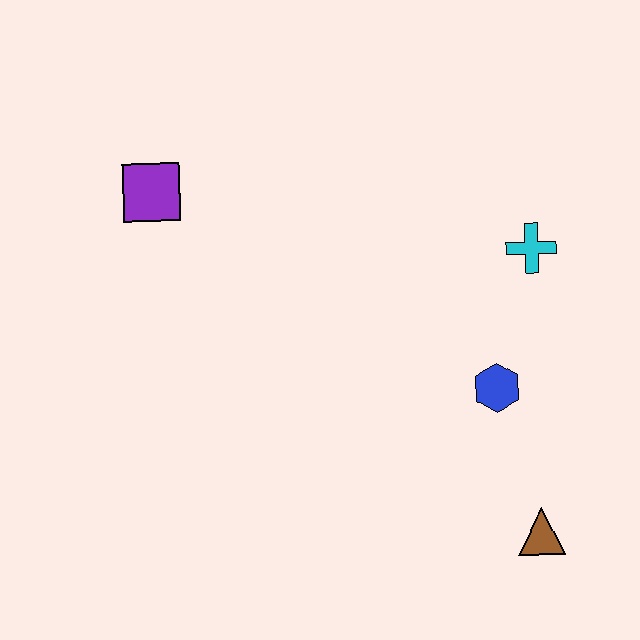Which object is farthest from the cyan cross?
The purple square is farthest from the cyan cross.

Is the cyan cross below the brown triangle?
No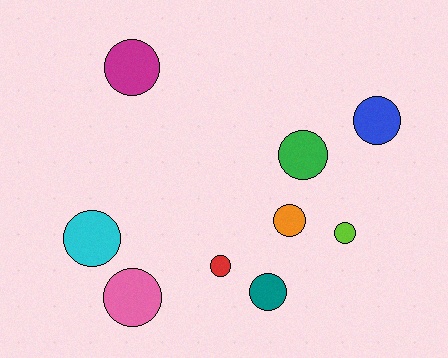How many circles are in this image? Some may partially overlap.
There are 9 circles.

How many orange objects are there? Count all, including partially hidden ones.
There is 1 orange object.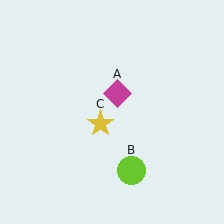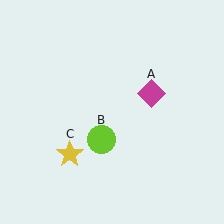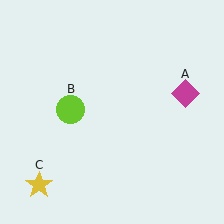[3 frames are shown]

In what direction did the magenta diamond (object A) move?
The magenta diamond (object A) moved right.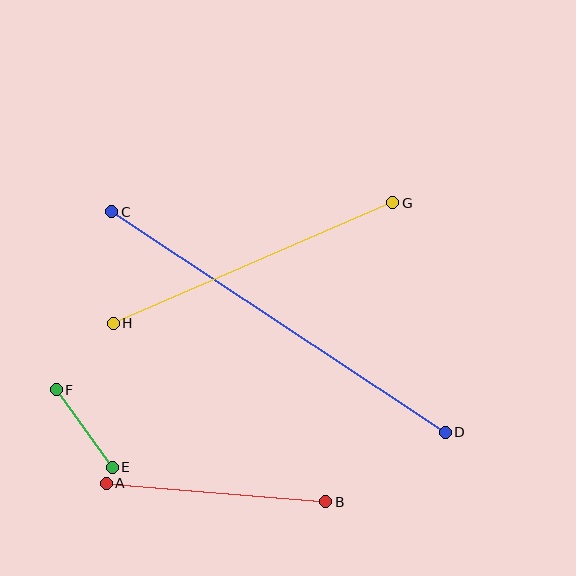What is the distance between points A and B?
The distance is approximately 220 pixels.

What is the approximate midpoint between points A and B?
The midpoint is at approximately (216, 493) pixels.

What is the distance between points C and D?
The distance is approximately 400 pixels.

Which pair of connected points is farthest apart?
Points C and D are farthest apart.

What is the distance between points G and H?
The distance is approximately 305 pixels.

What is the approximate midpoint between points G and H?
The midpoint is at approximately (253, 263) pixels.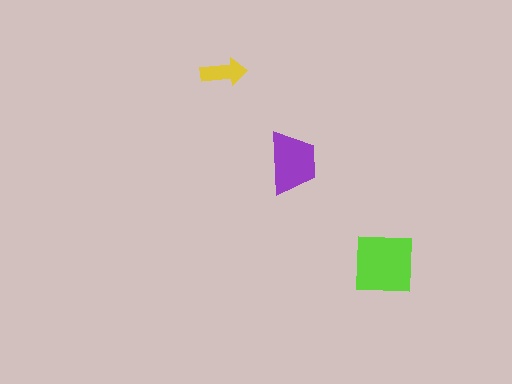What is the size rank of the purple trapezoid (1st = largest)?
2nd.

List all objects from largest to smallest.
The lime square, the purple trapezoid, the yellow arrow.